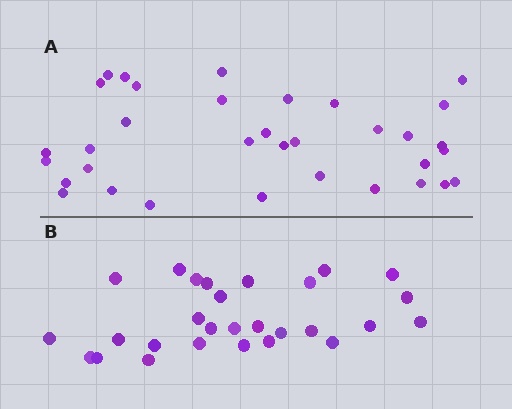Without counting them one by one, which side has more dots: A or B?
Region A (the top region) has more dots.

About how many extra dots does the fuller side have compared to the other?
Region A has about 6 more dots than region B.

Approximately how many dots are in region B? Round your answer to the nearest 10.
About 30 dots. (The exact count is 28, which rounds to 30.)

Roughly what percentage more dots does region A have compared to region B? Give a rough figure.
About 20% more.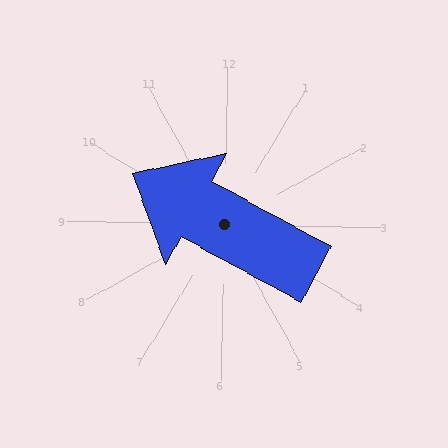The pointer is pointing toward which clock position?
Roughly 10 o'clock.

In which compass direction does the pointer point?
Northwest.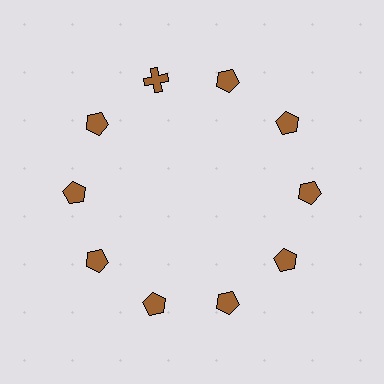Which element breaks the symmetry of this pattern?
The brown cross at roughly the 11 o'clock position breaks the symmetry. All other shapes are brown pentagons.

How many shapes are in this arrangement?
There are 10 shapes arranged in a ring pattern.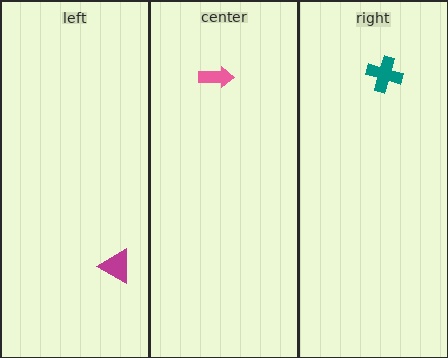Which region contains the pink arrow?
The center region.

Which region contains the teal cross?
The right region.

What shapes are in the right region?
The teal cross.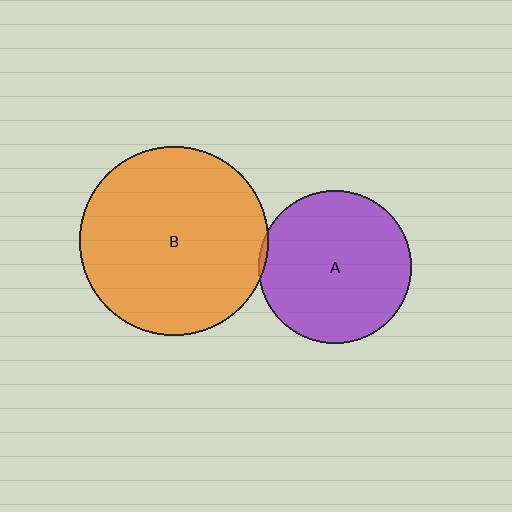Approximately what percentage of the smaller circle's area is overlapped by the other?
Approximately 5%.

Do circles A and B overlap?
Yes.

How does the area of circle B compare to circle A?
Approximately 1.5 times.